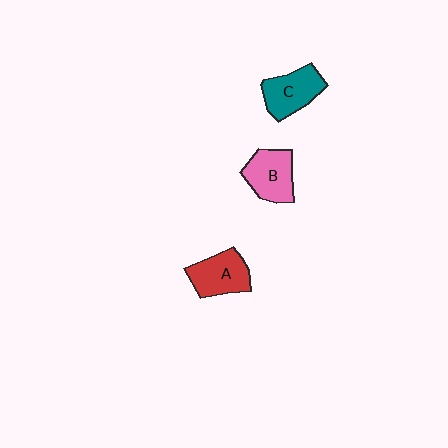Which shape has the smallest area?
Shape A (red).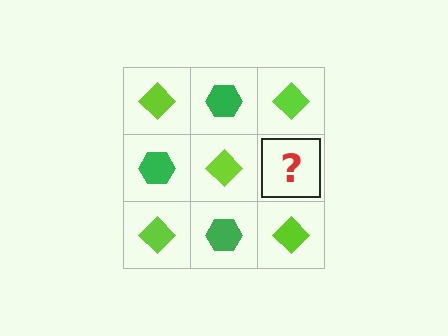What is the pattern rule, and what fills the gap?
The rule is that it alternates lime diamond and green hexagon in a checkerboard pattern. The gap should be filled with a green hexagon.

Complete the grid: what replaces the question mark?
The question mark should be replaced with a green hexagon.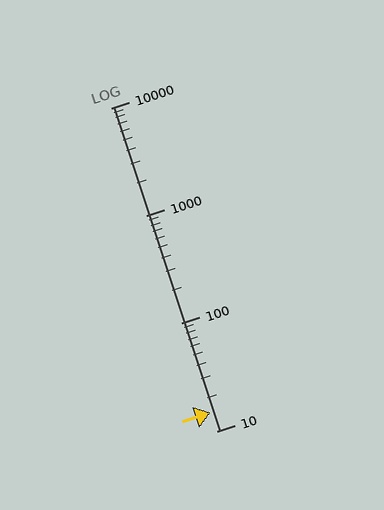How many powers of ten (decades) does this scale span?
The scale spans 3 decades, from 10 to 10000.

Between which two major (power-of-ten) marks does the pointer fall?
The pointer is between 10 and 100.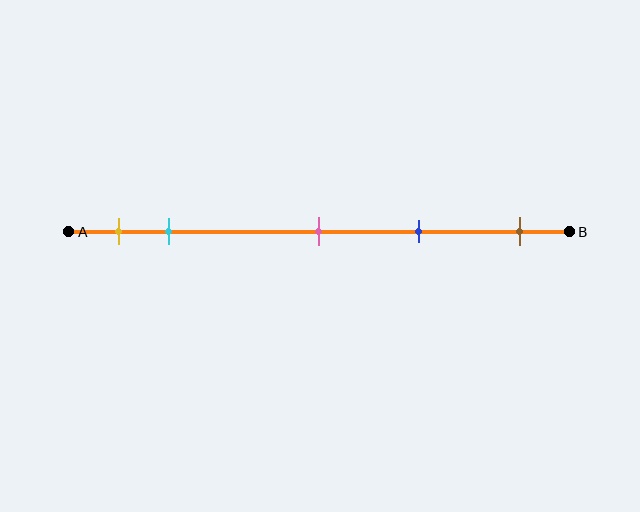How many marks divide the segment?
There are 5 marks dividing the segment.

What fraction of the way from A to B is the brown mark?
The brown mark is approximately 90% (0.9) of the way from A to B.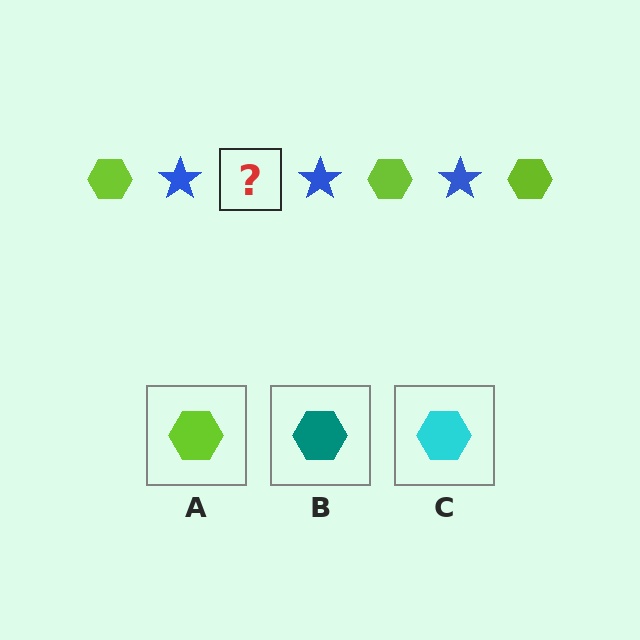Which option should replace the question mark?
Option A.